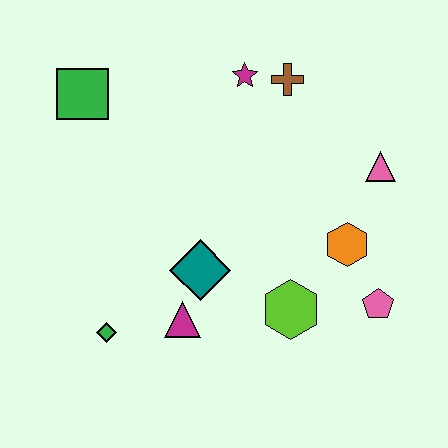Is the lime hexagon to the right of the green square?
Yes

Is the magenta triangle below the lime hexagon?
Yes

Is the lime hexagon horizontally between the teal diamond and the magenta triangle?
No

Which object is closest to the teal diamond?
The magenta triangle is closest to the teal diamond.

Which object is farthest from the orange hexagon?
The green square is farthest from the orange hexagon.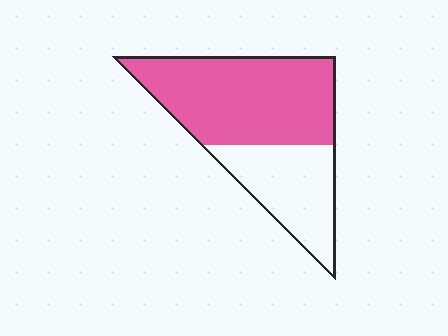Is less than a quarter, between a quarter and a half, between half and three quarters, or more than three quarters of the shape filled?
Between half and three quarters.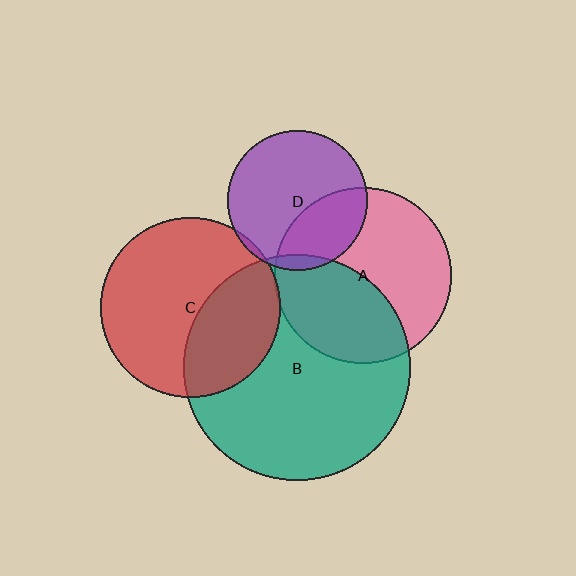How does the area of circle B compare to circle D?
Approximately 2.6 times.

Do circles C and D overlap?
Yes.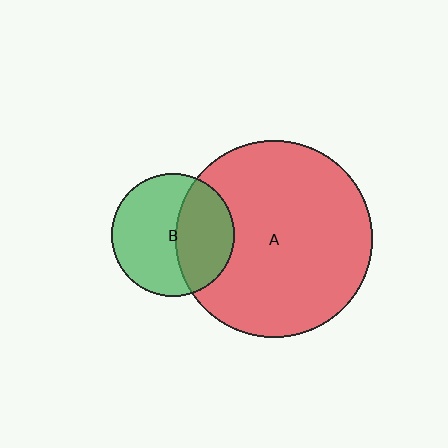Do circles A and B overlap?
Yes.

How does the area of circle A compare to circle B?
Approximately 2.6 times.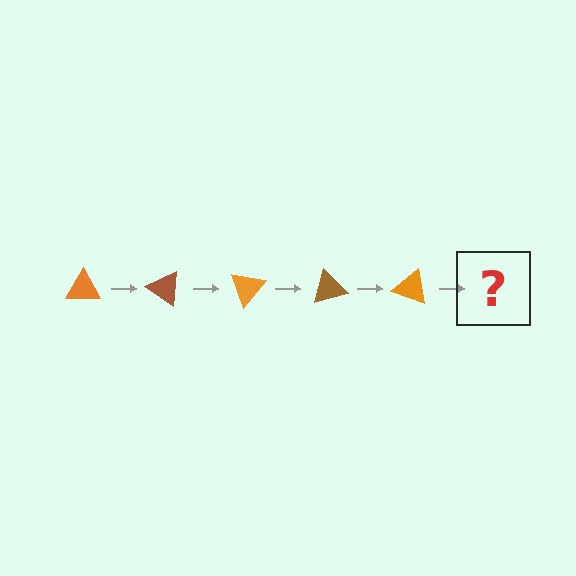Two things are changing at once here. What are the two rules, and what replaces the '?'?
The two rules are that it rotates 35 degrees each step and the color cycles through orange and brown. The '?' should be a brown triangle, rotated 175 degrees from the start.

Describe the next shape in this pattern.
It should be a brown triangle, rotated 175 degrees from the start.